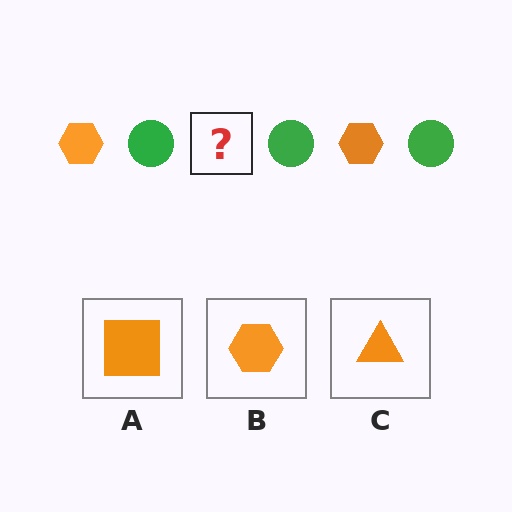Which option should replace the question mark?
Option B.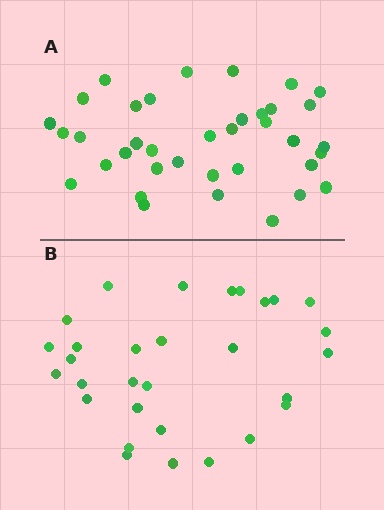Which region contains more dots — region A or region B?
Region A (the top region) has more dots.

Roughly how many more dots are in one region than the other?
Region A has roughly 8 or so more dots than region B.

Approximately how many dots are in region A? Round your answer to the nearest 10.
About 40 dots. (The exact count is 37, which rounds to 40.)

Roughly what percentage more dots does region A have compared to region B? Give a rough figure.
About 25% more.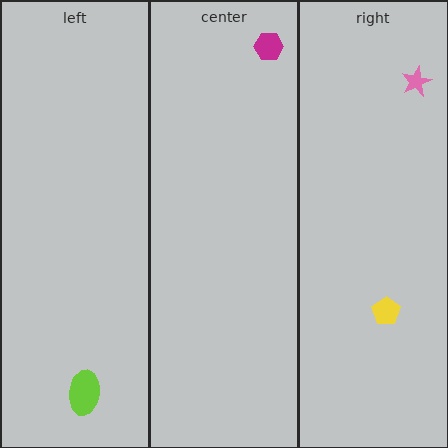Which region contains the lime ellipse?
The left region.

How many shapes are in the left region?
1.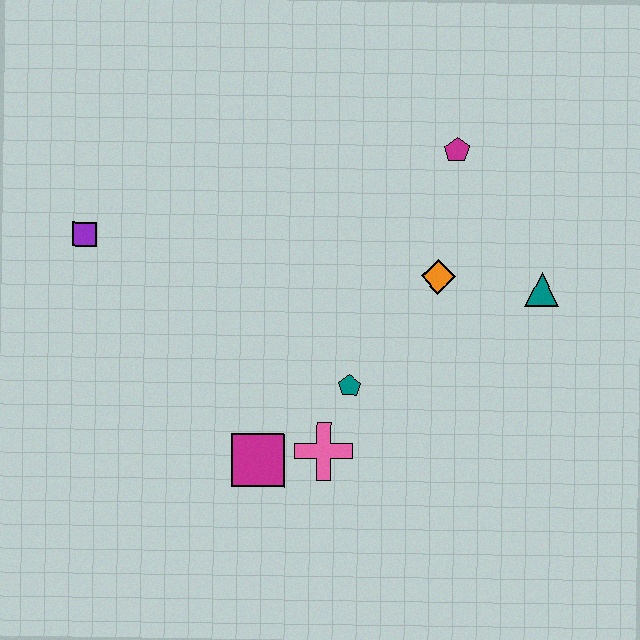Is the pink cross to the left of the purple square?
No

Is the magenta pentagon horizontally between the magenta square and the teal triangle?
Yes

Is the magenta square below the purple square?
Yes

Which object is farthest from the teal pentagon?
The purple square is farthest from the teal pentagon.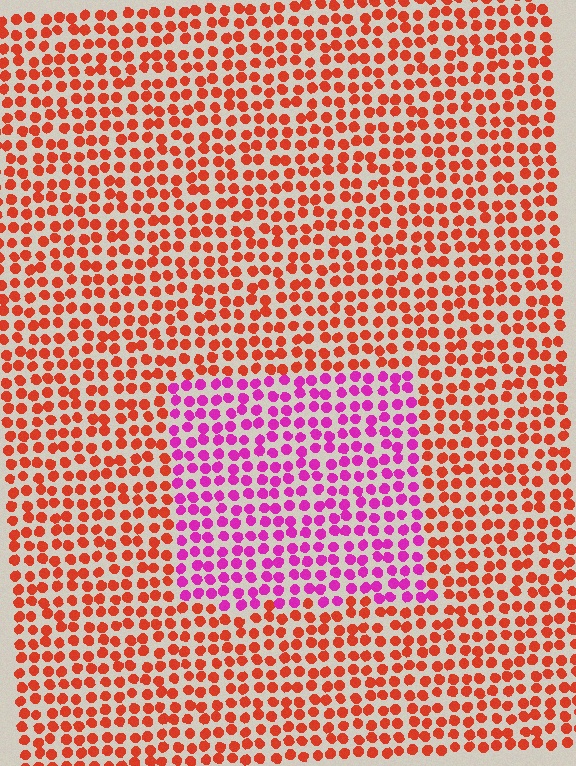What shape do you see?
I see a rectangle.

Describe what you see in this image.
The image is filled with small red elements in a uniform arrangement. A rectangle-shaped region is visible where the elements are tinted to a slightly different hue, forming a subtle color boundary.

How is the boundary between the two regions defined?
The boundary is defined purely by a slight shift in hue (about 56 degrees). Spacing, size, and orientation are identical on both sides.